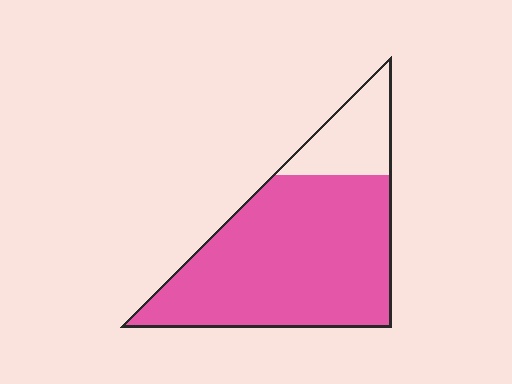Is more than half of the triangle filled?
Yes.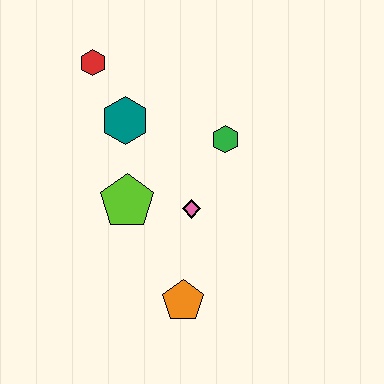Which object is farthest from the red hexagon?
The orange pentagon is farthest from the red hexagon.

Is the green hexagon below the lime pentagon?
No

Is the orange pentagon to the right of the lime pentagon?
Yes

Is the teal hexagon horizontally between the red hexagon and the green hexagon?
Yes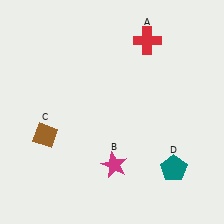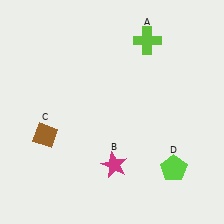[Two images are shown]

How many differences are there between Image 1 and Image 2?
There are 2 differences between the two images.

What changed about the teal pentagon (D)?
In Image 1, D is teal. In Image 2, it changed to lime.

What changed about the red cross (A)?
In Image 1, A is red. In Image 2, it changed to lime.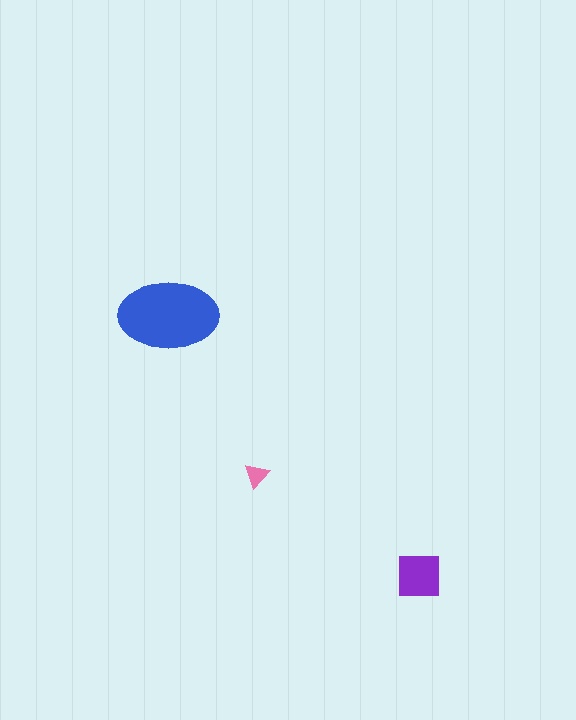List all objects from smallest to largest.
The pink triangle, the purple square, the blue ellipse.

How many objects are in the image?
There are 3 objects in the image.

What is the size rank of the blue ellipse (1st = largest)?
1st.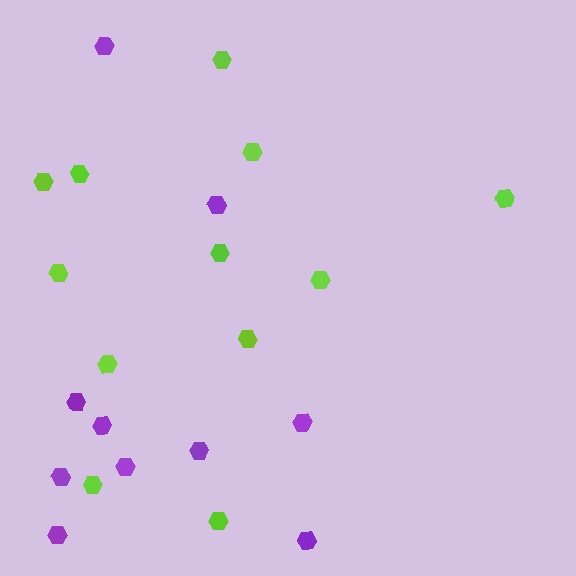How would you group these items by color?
There are 2 groups: one group of purple hexagons (10) and one group of lime hexagons (12).